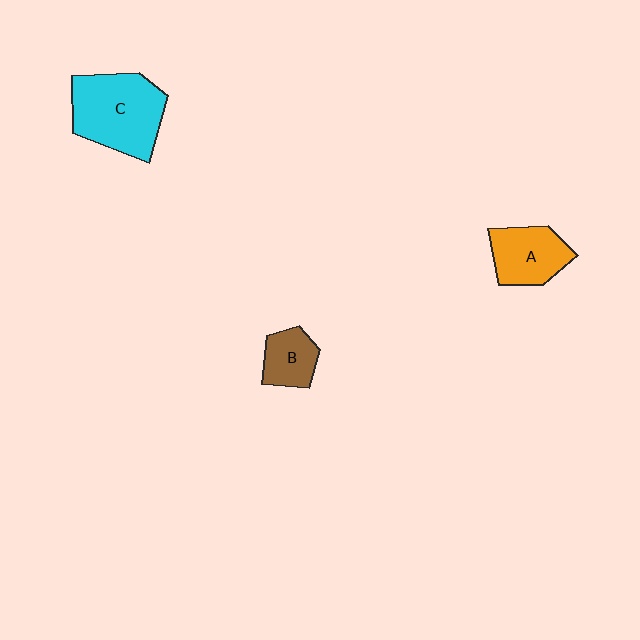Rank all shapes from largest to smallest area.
From largest to smallest: C (cyan), A (orange), B (brown).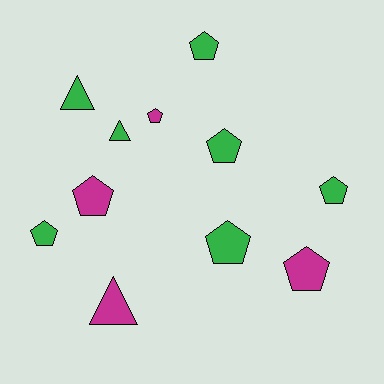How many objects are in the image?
There are 11 objects.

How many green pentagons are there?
There are 5 green pentagons.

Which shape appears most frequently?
Pentagon, with 8 objects.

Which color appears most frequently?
Green, with 7 objects.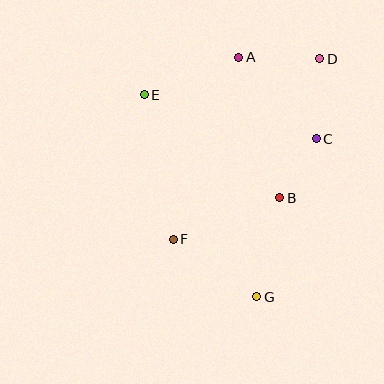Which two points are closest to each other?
Points B and C are closest to each other.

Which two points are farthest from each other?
Points D and G are farthest from each other.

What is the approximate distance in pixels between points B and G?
The distance between B and G is approximately 101 pixels.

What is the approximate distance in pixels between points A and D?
The distance between A and D is approximately 81 pixels.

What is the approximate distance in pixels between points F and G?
The distance between F and G is approximately 102 pixels.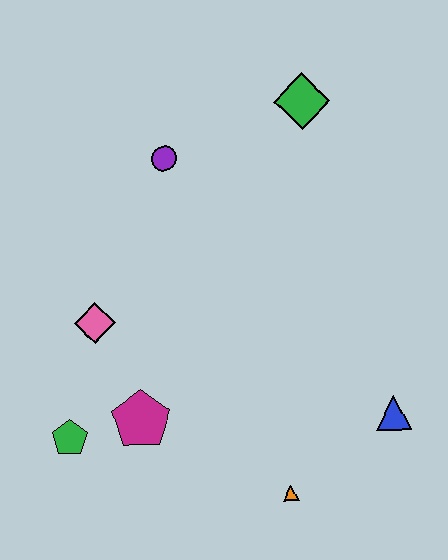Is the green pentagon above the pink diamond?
No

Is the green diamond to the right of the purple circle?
Yes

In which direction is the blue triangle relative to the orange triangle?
The blue triangle is to the right of the orange triangle.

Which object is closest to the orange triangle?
The blue triangle is closest to the orange triangle.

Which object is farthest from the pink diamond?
The blue triangle is farthest from the pink diamond.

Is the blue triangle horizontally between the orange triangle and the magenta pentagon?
No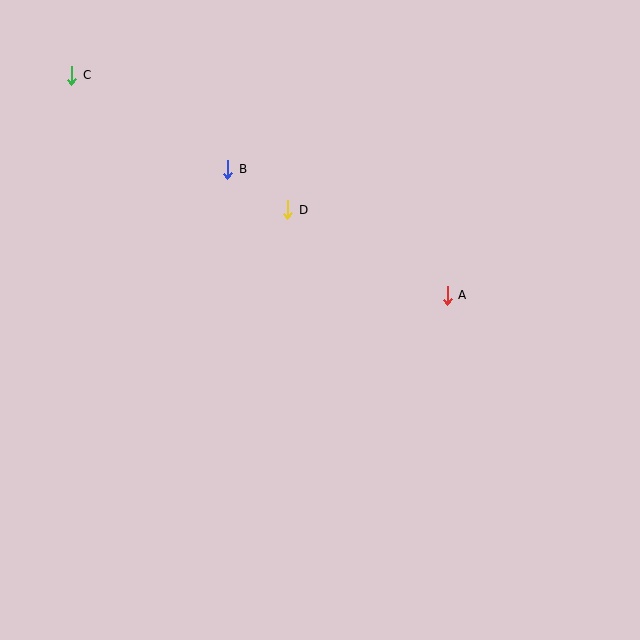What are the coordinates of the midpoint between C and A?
The midpoint between C and A is at (260, 185).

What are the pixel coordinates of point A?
Point A is at (447, 295).